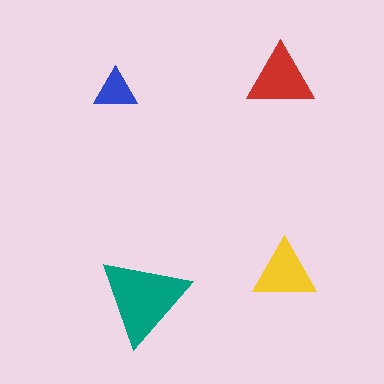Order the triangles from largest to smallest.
the teal one, the red one, the yellow one, the blue one.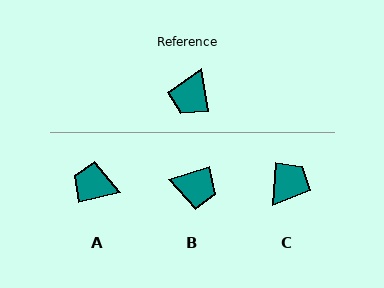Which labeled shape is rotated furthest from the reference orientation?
C, about 167 degrees away.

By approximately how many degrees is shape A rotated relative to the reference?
Approximately 86 degrees clockwise.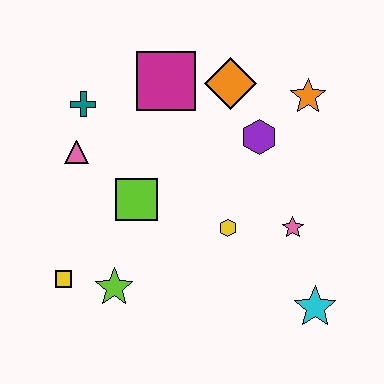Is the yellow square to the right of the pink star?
No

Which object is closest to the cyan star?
The pink star is closest to the cyan star.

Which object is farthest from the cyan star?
The teal cross is farthest from the cyan star.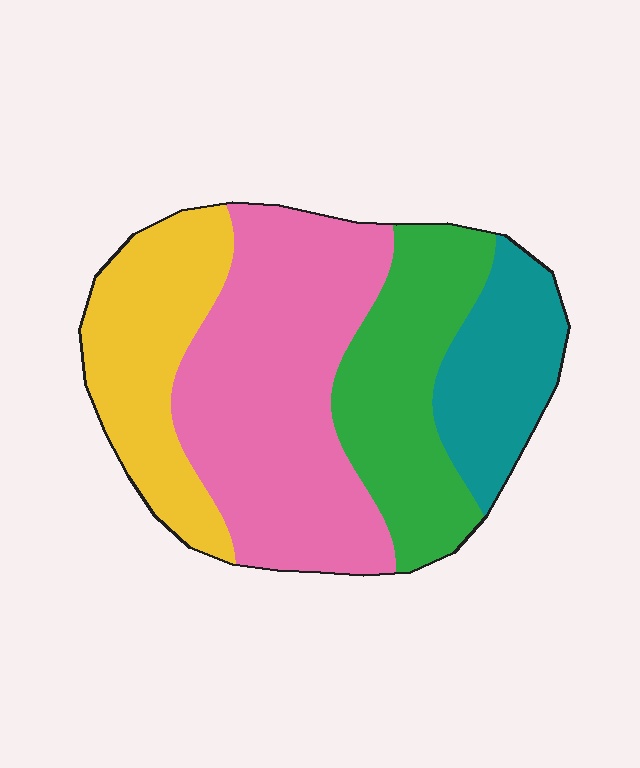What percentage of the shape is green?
Green covers roughly 25% of the shape.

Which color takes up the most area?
Pink, at roughly 40%.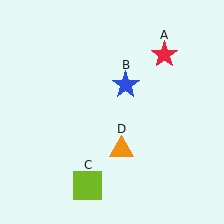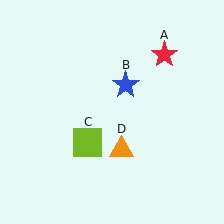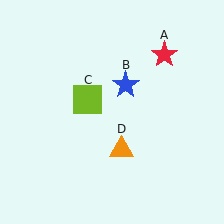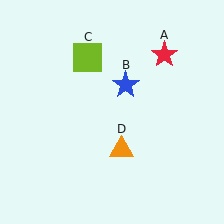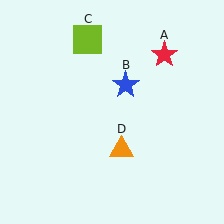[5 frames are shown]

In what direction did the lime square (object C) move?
The lime square (object C) moved up.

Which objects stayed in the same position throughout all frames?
Red star (object A) and blue star (object B) and orange triangle (object D) remained stationary.